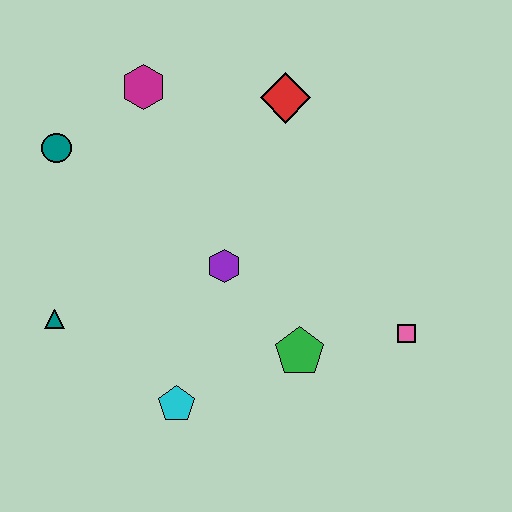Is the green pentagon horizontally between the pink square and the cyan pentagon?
Yes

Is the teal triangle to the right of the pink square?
No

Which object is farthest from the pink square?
The teal circle is farthest from the pink square.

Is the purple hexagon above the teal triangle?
Yes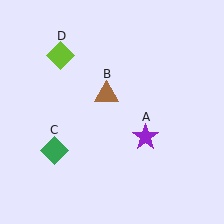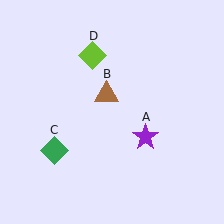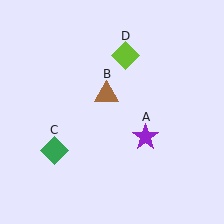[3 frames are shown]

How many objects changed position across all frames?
1 object changed position: lime diamond (object D).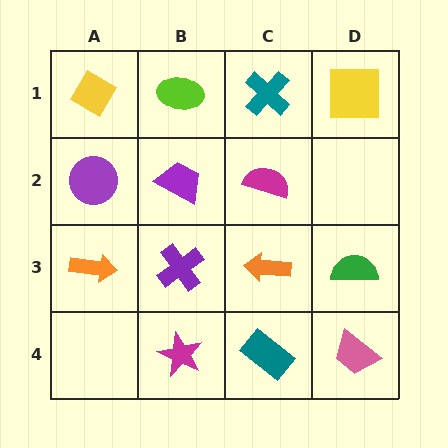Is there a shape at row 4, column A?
No, that cell is empty.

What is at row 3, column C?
An orange arrow.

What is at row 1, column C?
A teal cross.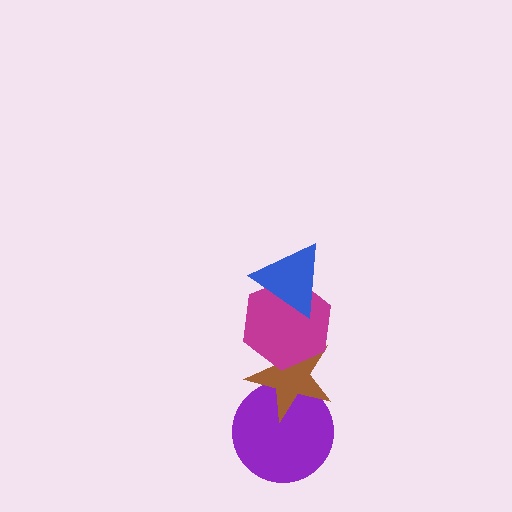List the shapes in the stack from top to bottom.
From top to bottom: the blue triangle, the magenta hexagon, the brown star, the purple circle.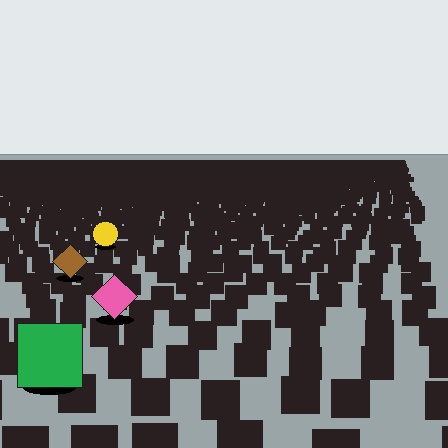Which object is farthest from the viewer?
The yellow circle is farthest from the viewer. It appears smaller and the ground texture around it is denser.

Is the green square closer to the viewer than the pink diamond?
Yes. The green square is closer — you can tell from the texture gradient: the ground texture is coarser near it.